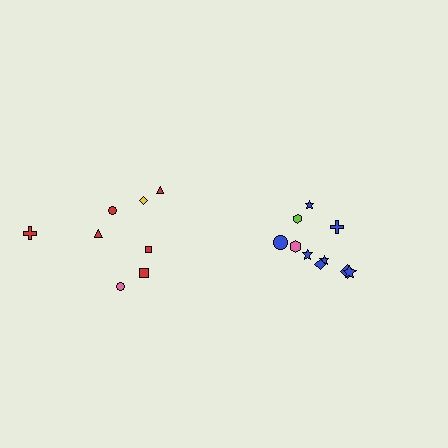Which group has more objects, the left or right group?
The right group.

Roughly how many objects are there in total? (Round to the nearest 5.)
Roughly 20 objects in total.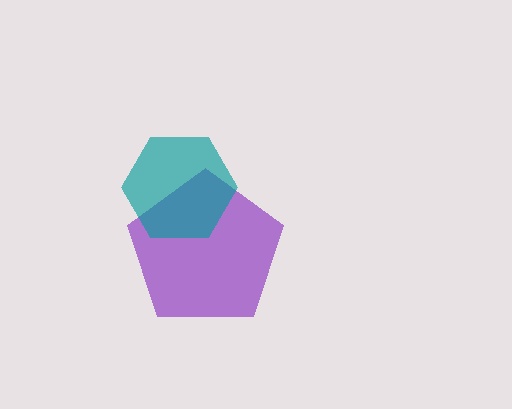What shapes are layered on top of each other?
The layered shapes are: a purple pentagon, a teal hexagon.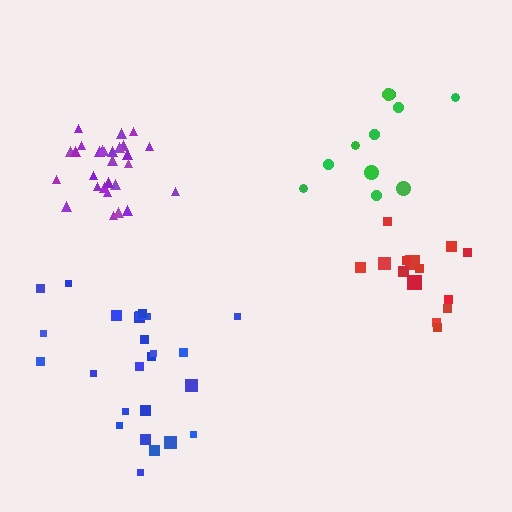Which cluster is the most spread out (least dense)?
Blue.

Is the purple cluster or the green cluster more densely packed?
Purple.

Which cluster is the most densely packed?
Purple.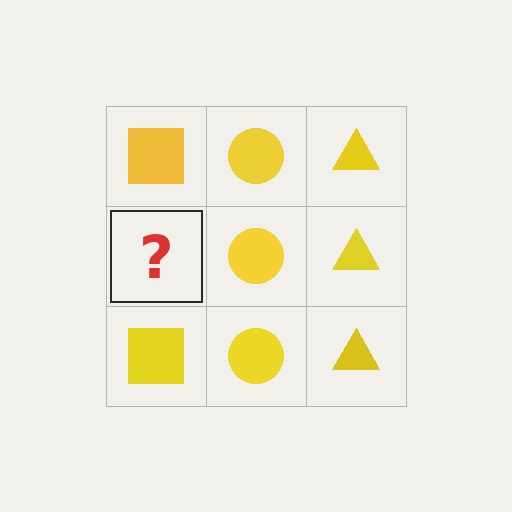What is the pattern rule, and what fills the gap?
The rule is that each column has a consistent shape. The gap should be filled with a yellow square.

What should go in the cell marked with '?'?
The missing cell should contain a yellow square.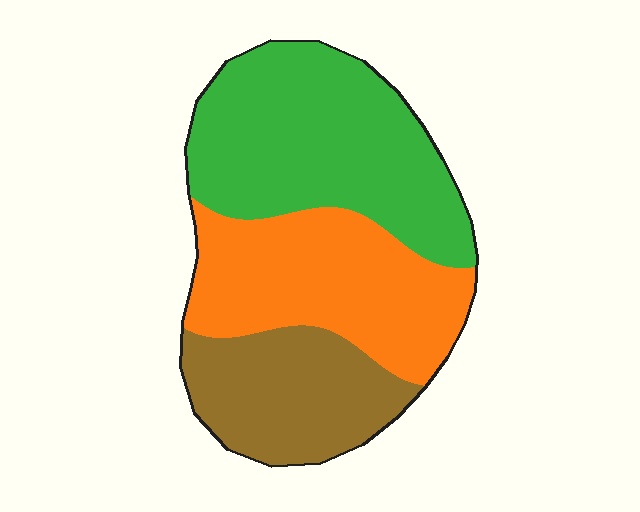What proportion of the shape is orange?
Orange takes up between a quarter and a half of the shape.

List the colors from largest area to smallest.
From largest to smallest: green, orange, brown.